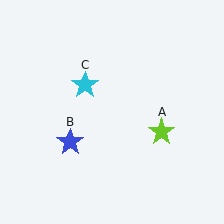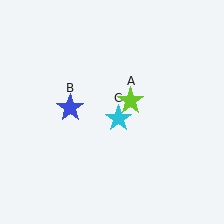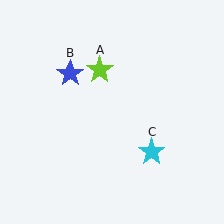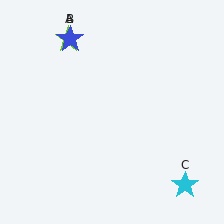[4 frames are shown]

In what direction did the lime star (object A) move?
The lime star (object A) moved up and to the left.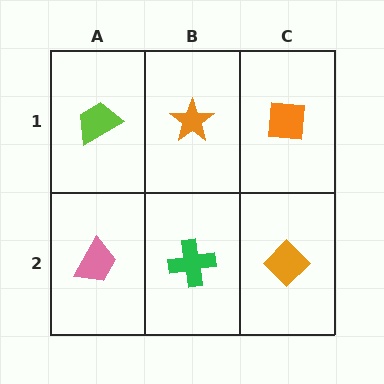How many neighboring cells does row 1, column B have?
3.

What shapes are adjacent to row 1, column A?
A pink trapezoid (row 2, column A), an orange star (row 1, column B).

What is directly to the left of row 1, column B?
A lime trapezoid.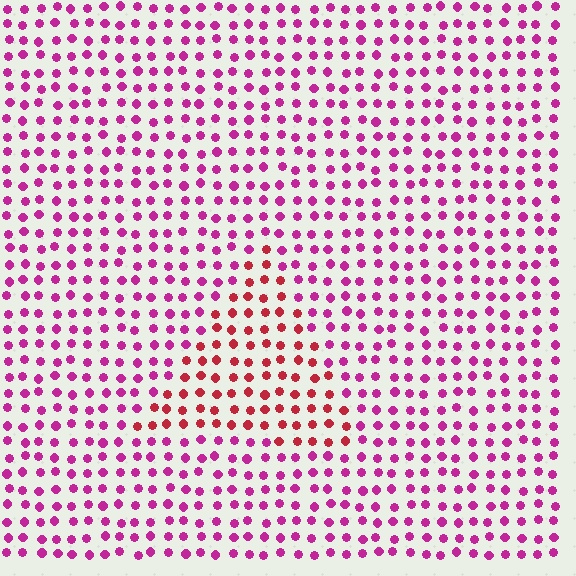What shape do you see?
I see a triangle.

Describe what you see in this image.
The image is filled with small magenta elements in a uniform arrangement. A triangle-shaped region is visible where the elements are tinted to a slightly different hue, forming a subtle color boundary.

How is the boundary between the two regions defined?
The boundary is defined purely by a slight shift in hue (about 37 degrees). Spacing, size, and orientation are identical on both sides.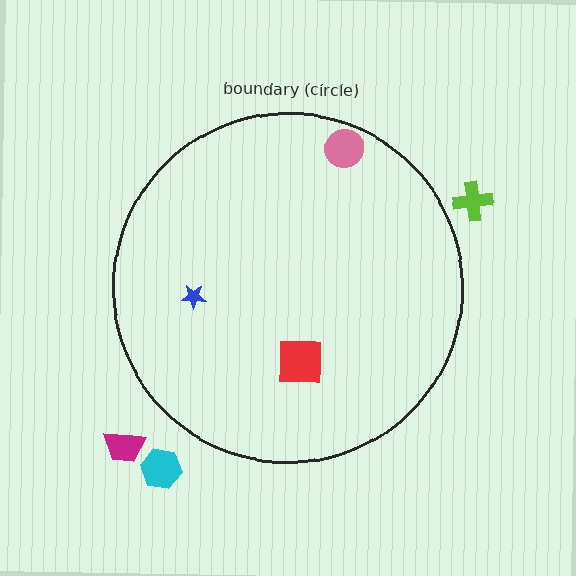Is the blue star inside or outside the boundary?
Inside.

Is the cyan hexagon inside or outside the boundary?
Outside.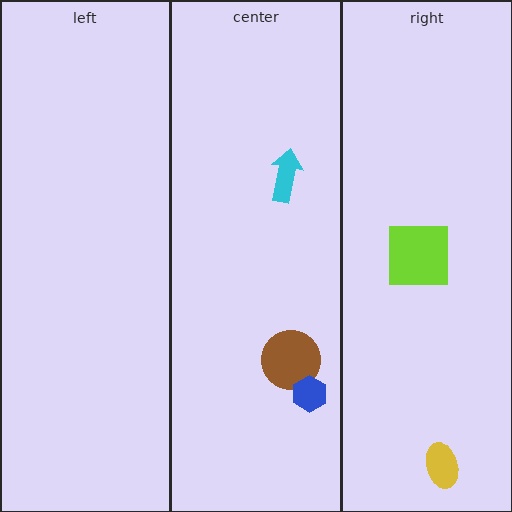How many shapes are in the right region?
2.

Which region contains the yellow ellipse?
The right region.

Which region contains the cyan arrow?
The center region.